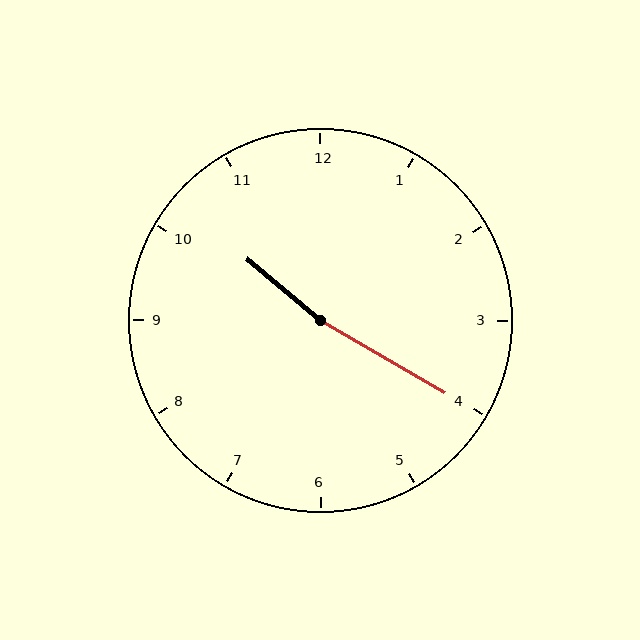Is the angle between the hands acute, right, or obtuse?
It is obtuse.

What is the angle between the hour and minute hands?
Approximately 170 degrees.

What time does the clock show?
10:20.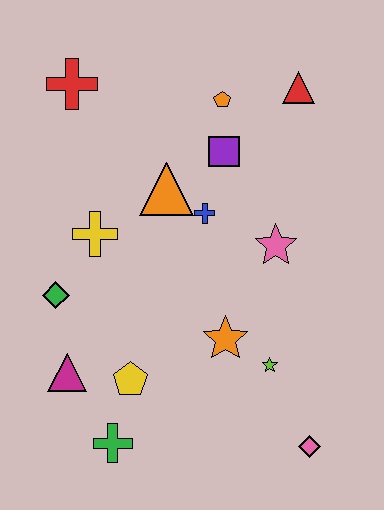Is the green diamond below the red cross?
Yes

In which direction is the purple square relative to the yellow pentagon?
The purple square is above the yellow pentagon.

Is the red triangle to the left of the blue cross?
No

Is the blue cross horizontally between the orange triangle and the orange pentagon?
Yes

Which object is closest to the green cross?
The yellow pentagon is closest to the green cross.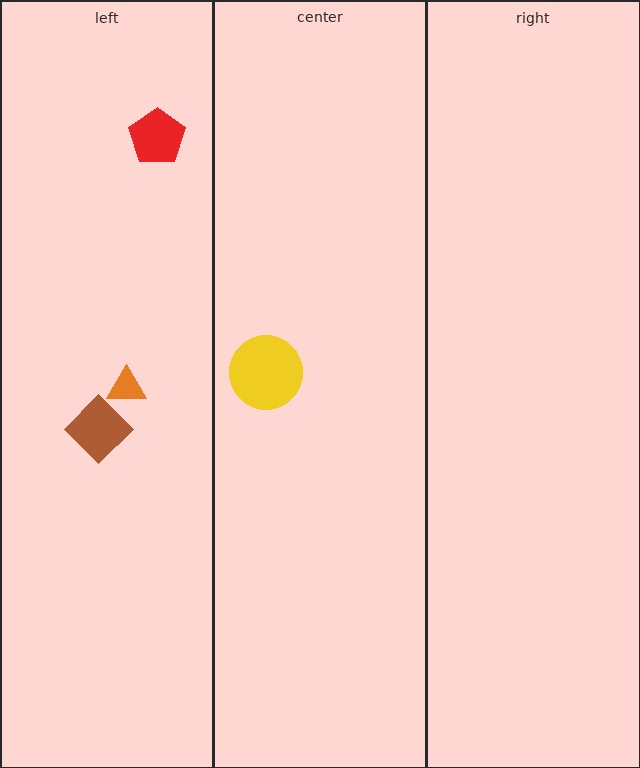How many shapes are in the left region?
3.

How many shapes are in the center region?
1.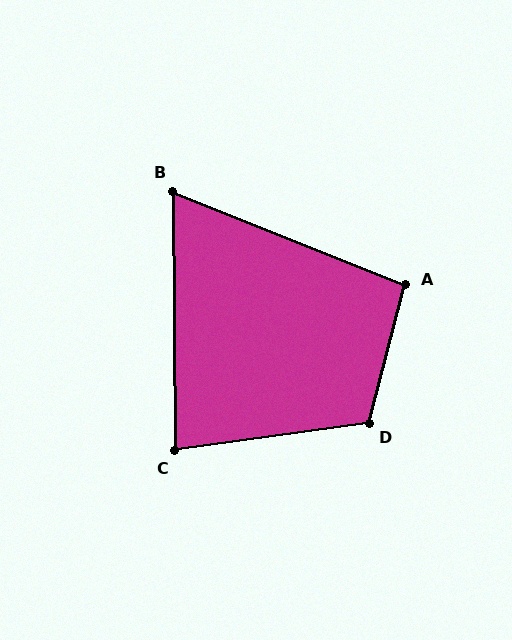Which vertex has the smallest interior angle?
B, at approximately 68 degrees.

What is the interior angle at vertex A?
Approximately 97 degrees (obtuse).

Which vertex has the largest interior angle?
D, at approximately 112 degrees.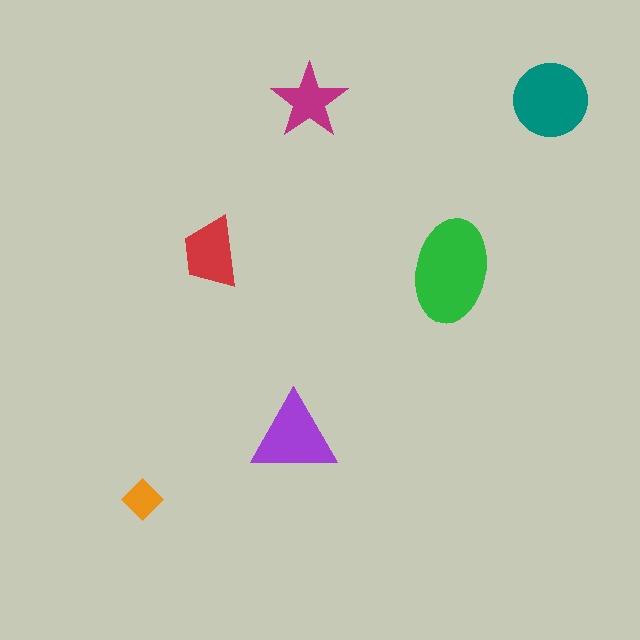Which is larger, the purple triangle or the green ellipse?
The green ellipse.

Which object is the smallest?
The orange diamond.